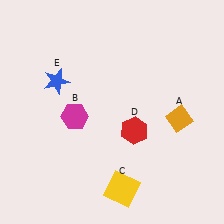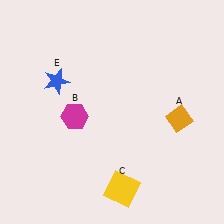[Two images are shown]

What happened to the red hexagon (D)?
The red hexagon (D) was removed in Image 2. It was in the bottom-right area of Image 1.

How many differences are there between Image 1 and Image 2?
There is 1 difference between the two images.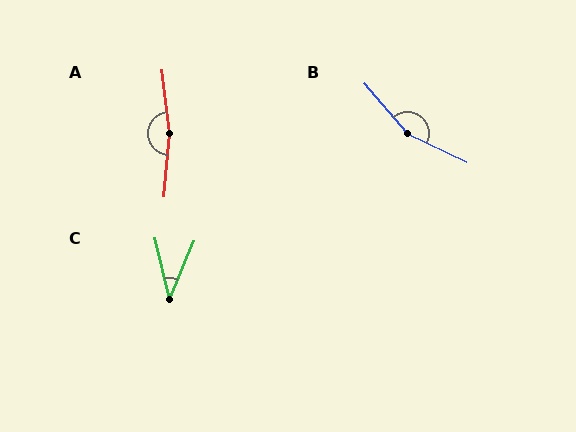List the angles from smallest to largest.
C (36°), B (156°), A (169°).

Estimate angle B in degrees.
Approximately 156 degrees.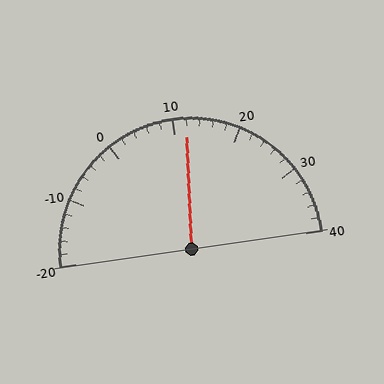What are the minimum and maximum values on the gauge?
The gauge ranges from -20 to 40.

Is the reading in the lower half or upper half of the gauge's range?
The reading is in the upper half of the range (-20 to 40).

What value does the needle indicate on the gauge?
The needle indicates approximately 12.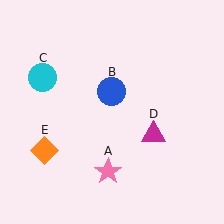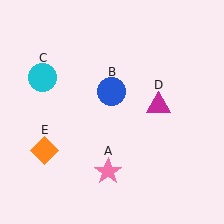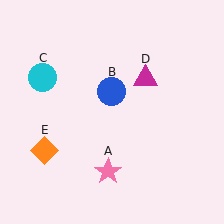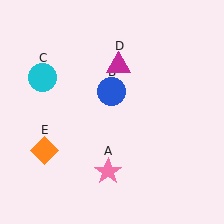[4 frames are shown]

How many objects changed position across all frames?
1 object changed position: magenta triangle (object D).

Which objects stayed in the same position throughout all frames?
Pink star (object A) and blue circle (object B) and cyan circle (object C) and orange diamond (object E) remained stationary.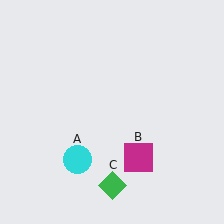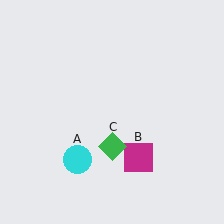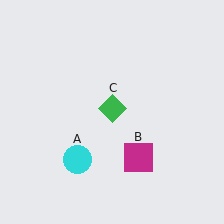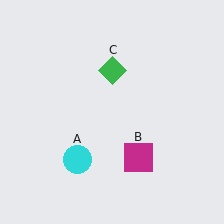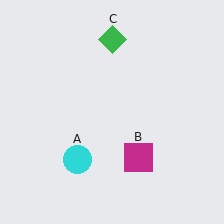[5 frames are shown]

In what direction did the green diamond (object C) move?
The green diamond (object C) moved up.